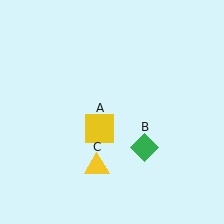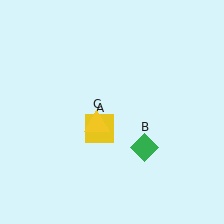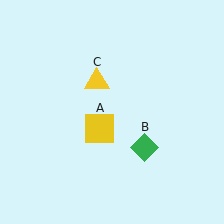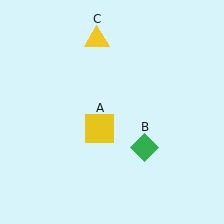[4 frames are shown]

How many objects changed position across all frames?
1 object changed position: yellow triangle (object C).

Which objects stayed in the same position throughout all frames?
Yellow square (object A) and green diamond (object B) remained stationary.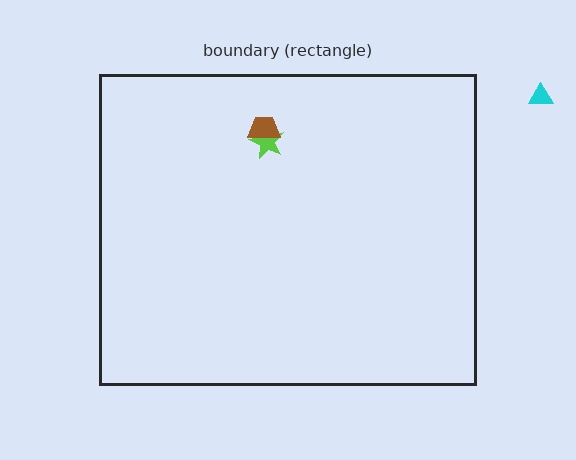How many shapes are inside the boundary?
2 inside, 1 outside.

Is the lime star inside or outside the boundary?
Inside.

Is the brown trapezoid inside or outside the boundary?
Inside.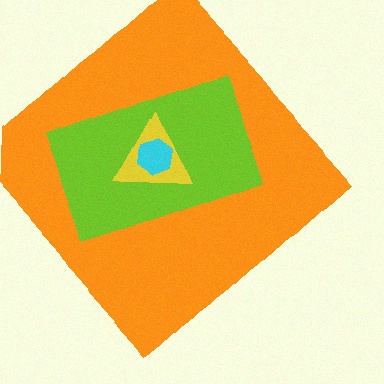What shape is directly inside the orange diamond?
The lime rectangle.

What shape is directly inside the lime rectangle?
The yellow triangle.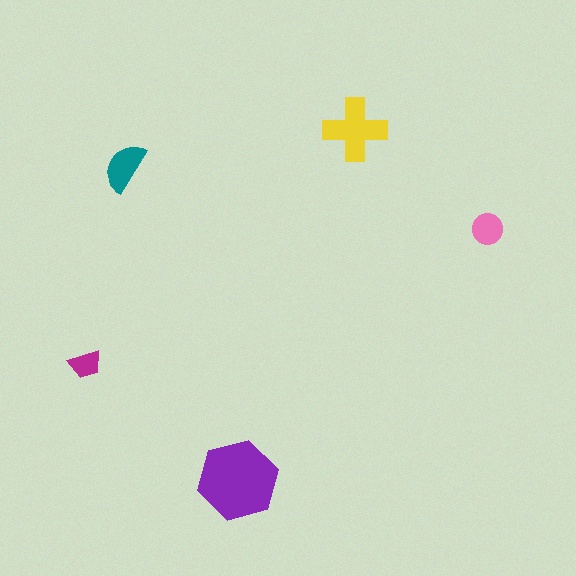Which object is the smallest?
The magenta trapezoid.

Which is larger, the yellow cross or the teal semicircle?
The yellow cross.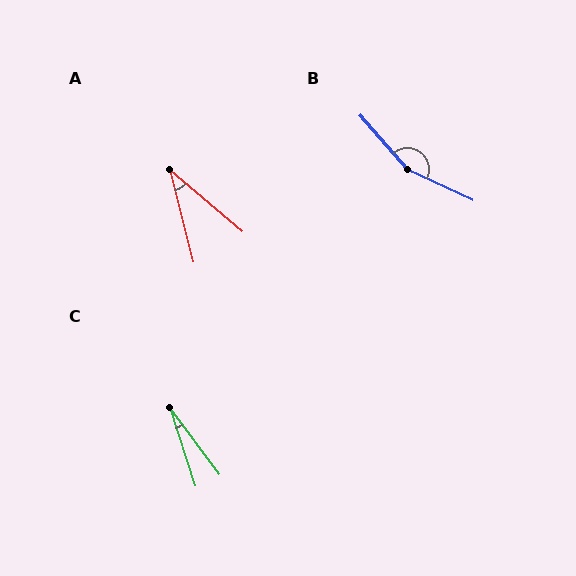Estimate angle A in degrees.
Approximately 35 degrees.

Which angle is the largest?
B, at approximately 156 degrees.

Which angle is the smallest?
C, at approximately 19 degrees.